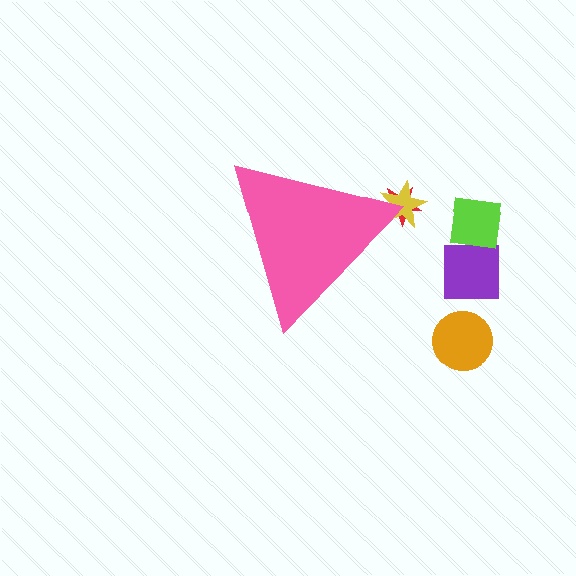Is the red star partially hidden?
Yes, the red star is partially hidden behind the pink triangle.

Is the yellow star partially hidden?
Yes, the yellow star is partially hidden behind the pink triangle.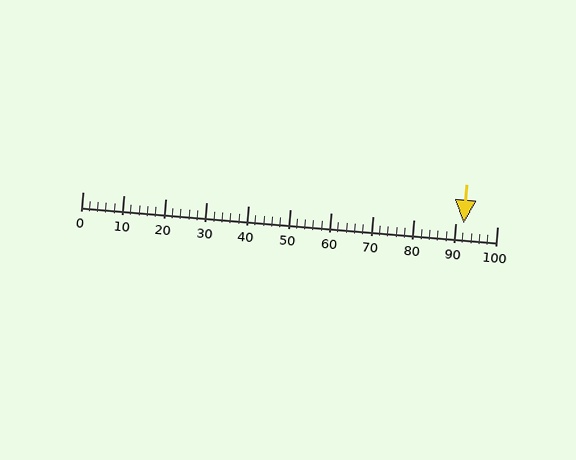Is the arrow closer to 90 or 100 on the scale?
The arrow is closer to 90.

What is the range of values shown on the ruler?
The ruler shows values from 0 to 100.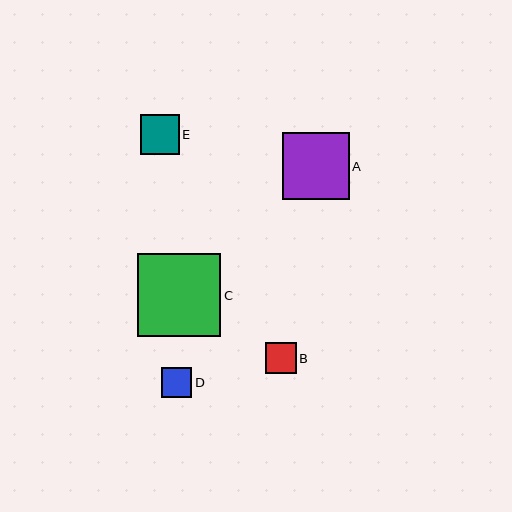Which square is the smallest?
Square D is the smallest with a size of approximately 30 pixels.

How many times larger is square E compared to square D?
Square E is approximately 1.3 times the size of square D.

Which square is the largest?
Square C is the largest with a size of approximately 83 pixels.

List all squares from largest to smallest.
From largest to smallest: C, A, E, B, D.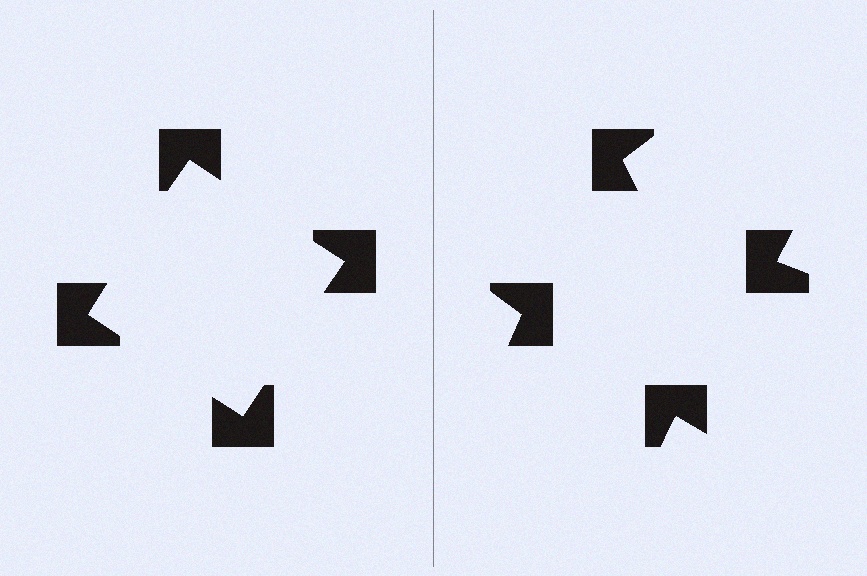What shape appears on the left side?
An illusory square.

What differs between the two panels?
The notched squares are positioned identically on both sides; only the wedge orientations differ. On the left they align to a square; on the right they are misaligned.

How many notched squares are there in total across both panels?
8 — 4 on each side.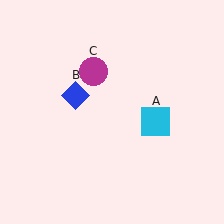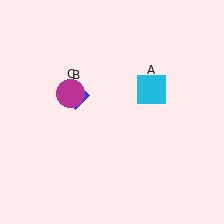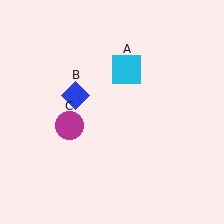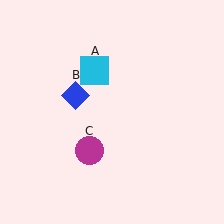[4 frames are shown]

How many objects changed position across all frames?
2 objects changed position: cyan square (object A), magenta circle (object C).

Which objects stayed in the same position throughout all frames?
Blue diamond (object B) remained stationary.